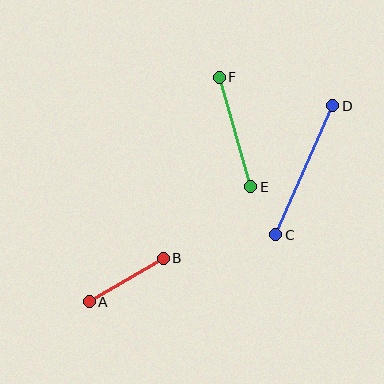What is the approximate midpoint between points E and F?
The midpoint is at approximately (235, 132) pixels.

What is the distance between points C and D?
The distance is approximately 141 pixels.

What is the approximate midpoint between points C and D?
The midpoint is at approximately (304, 170) pixels.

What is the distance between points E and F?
The distance is approximately 114 pixels.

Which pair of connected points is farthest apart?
Points C and D are farthest apart.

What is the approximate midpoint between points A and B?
The midpoint is at approximately (126, 280) pixels.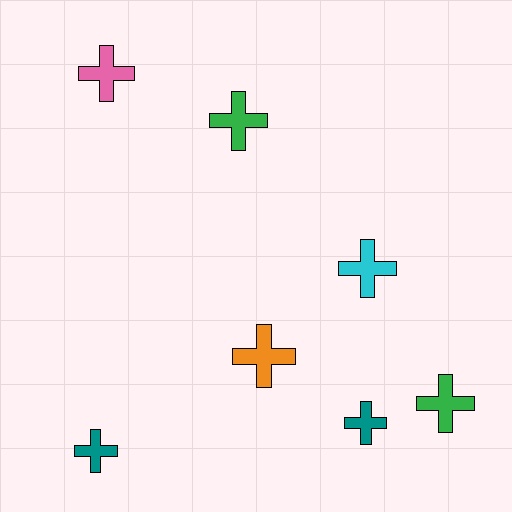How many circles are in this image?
There are no circles.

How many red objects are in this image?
There are no red objects.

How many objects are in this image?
There are 7 objects.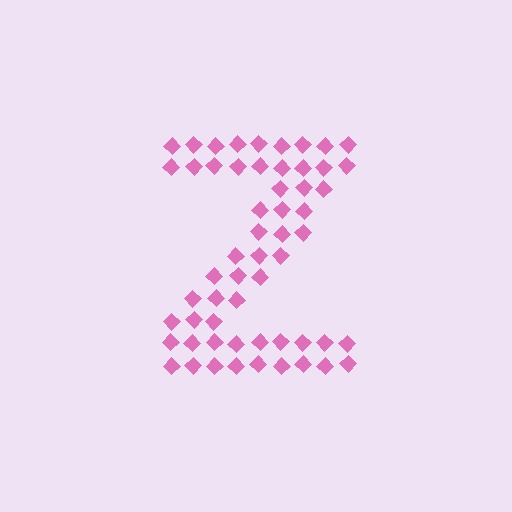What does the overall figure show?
The overall figure shows the letter Z.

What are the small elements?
The small elements are diamonds.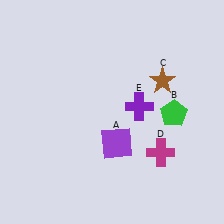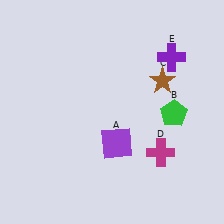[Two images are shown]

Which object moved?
The purple cross (E) moved up.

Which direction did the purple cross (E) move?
The purple cross (E) moved up.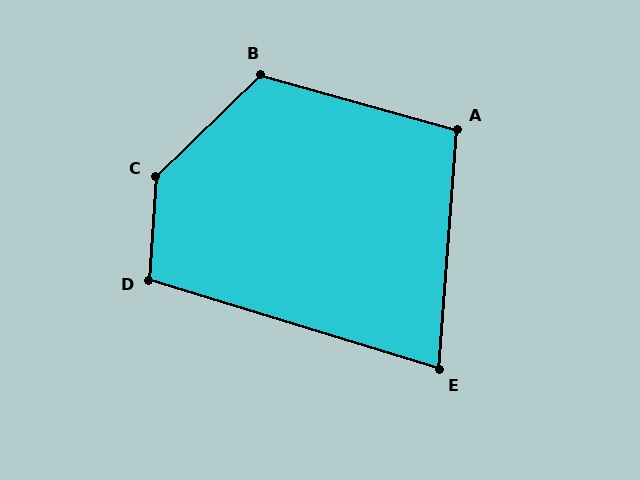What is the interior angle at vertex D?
Approximately 103 degrees (obtuse).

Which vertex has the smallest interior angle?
E, at approximately 77 degrees.